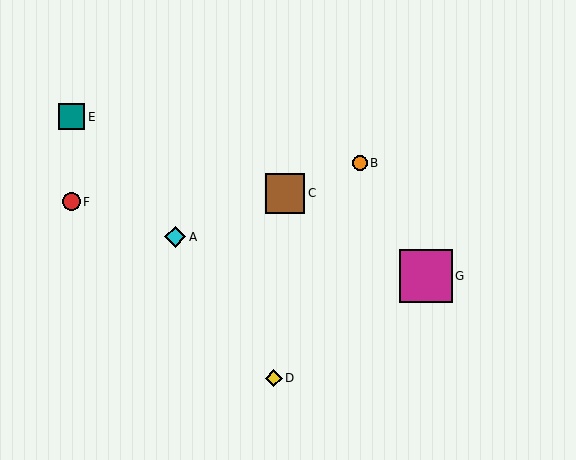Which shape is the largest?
The magenta square (labeled G) is the largest.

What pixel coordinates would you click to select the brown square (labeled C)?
Click at (285, 193) to select the brown square C.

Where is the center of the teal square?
The center of the teal square is at (72, 117).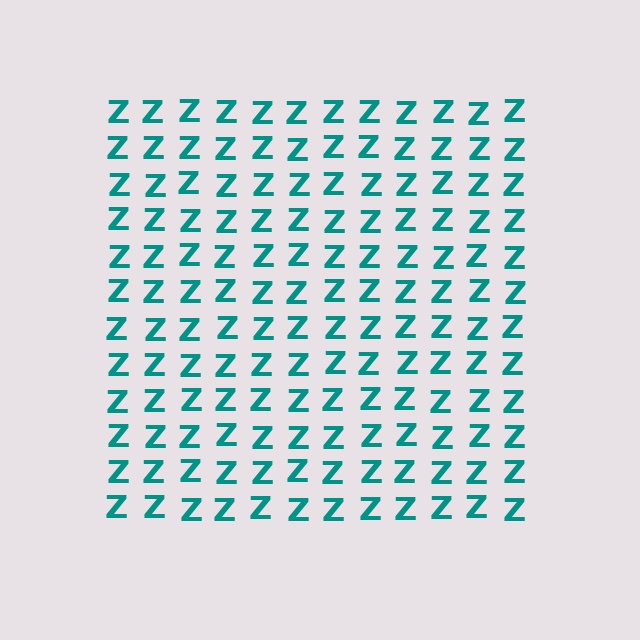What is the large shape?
The large shape is a square.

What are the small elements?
The small elements are letter Z's.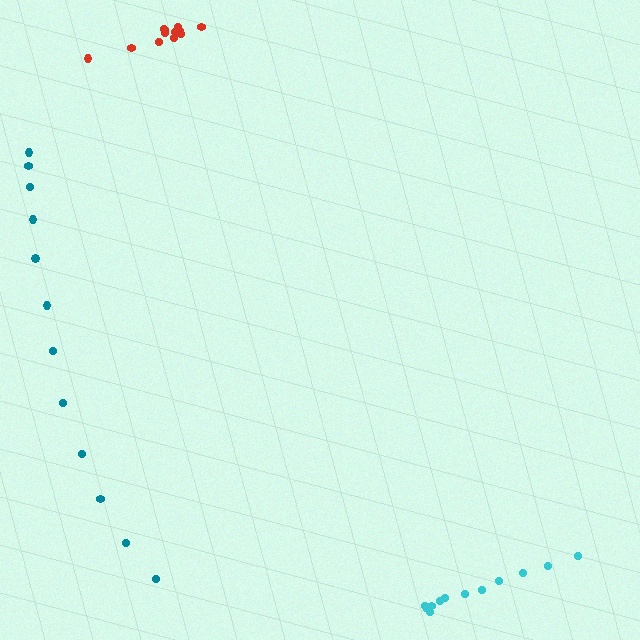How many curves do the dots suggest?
There are 3 distinct paths.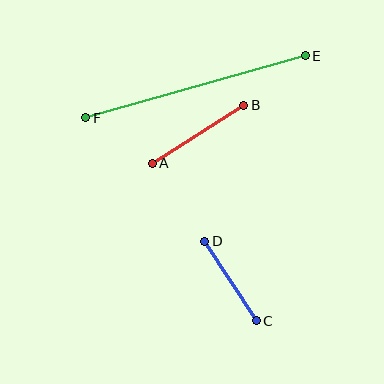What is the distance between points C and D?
The distance is approximately 95 pixels.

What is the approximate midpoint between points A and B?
The midpoint is at approximately (198, 134) pixels.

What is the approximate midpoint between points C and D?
The midpoint is at approximately (230, 281) pixels.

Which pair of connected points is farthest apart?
Points E and F are farthest apart.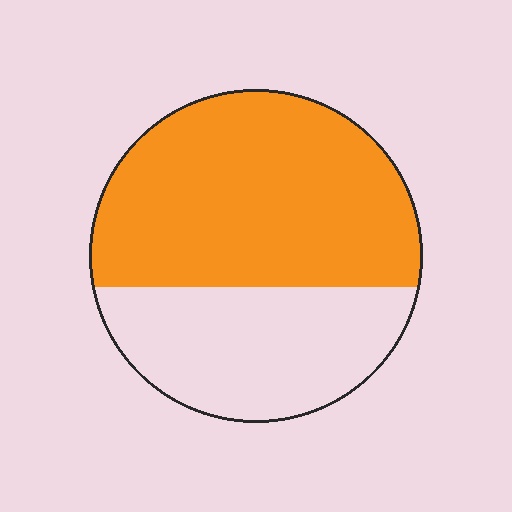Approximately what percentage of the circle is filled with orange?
Approximately 60%.